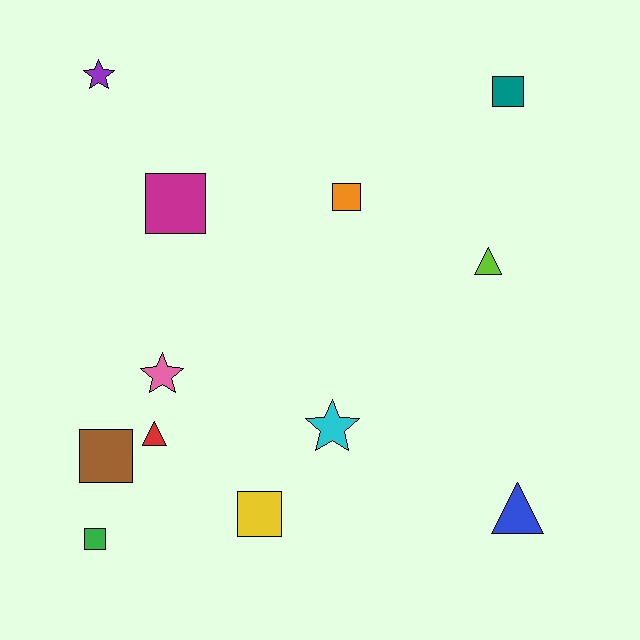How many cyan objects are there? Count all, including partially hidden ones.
There is 1 cyan object.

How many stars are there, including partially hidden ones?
There are 3 stars.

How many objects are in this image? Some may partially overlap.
There are 12 objects.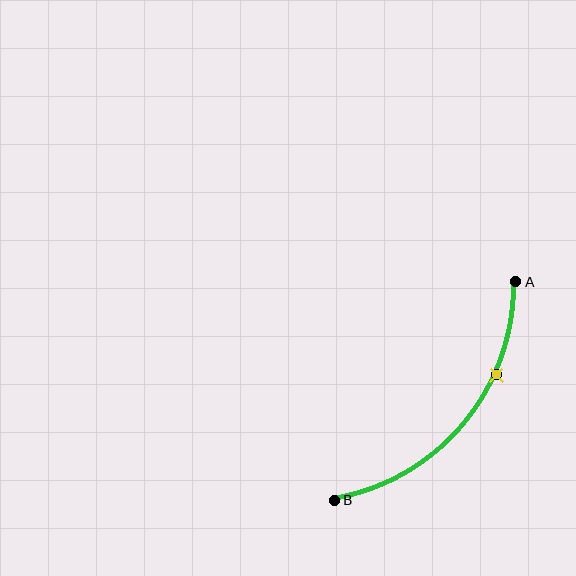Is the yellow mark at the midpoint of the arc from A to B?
No. The yellow mark lies on the arc but is closer to endpoint A. The arc midpoint would be at the point on the curve equidistant along the arc from both A and B.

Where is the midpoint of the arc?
The arc midpoint is the point on the curve farthest from the straight line joining A and B. It sits below and to the right of that line.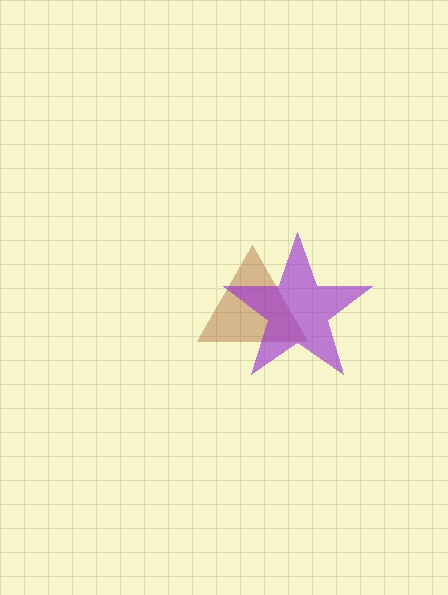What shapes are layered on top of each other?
The layered shapes are: a brown triangle, a purple star.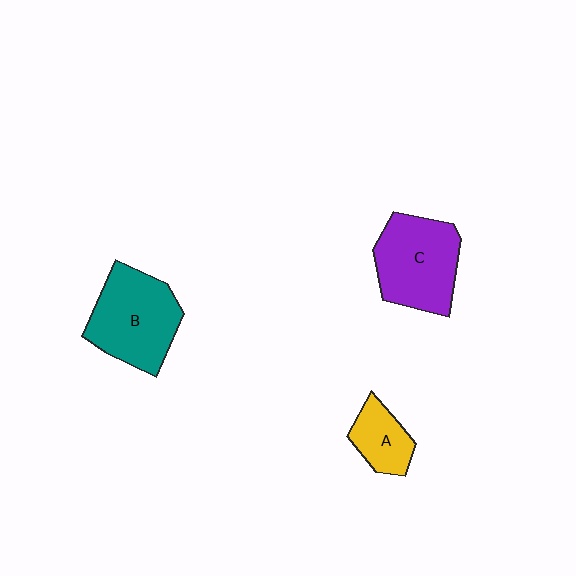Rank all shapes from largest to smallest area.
From largest to smallest: B (teal), C (purple), A (yellow).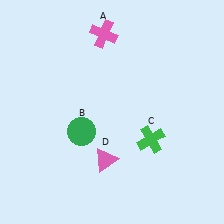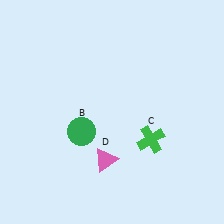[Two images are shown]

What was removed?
The pink cross (A) was removed in Image 2.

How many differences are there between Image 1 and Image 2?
There is 1 difference between the two images.